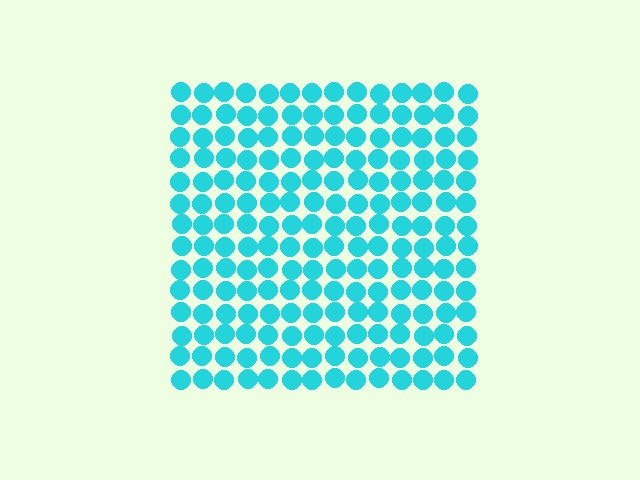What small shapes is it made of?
It is made of small circles.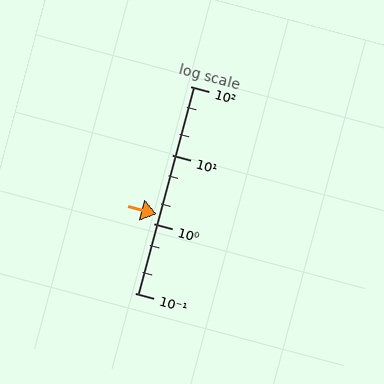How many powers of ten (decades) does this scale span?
The scale spans 3 decades, from 0.1 to 100.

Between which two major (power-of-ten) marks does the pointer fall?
The pointer is between 1 and 10.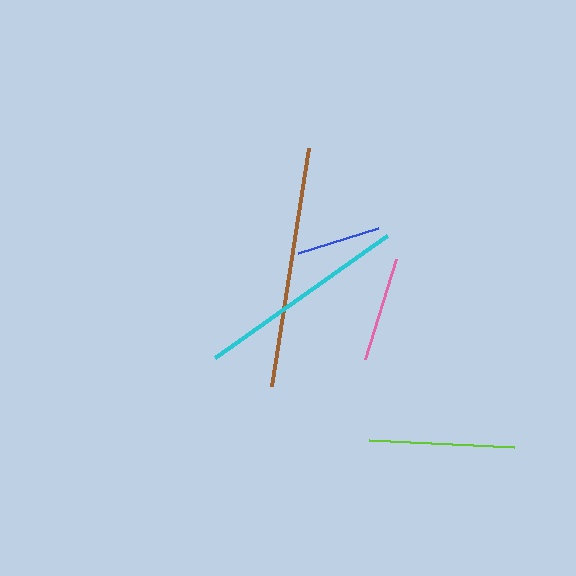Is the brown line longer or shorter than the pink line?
The brown line is longer than the pink line.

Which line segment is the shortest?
The blue line is the shortest at approximately 83 pixels.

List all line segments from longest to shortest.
From longest to shortest: brown, cyan, lime, pink, blue.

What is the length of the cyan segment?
The cyan segment is approximately 212 pixels long.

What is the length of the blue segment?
The blue segment is approximately 83 pixels long.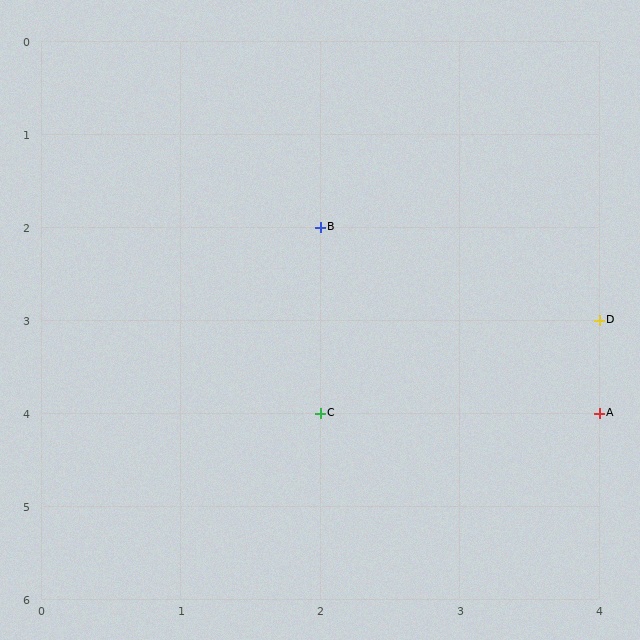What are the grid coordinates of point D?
Point D is at grid coordinates (4, 3).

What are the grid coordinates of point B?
Point B is at grid coordinates (2, 2).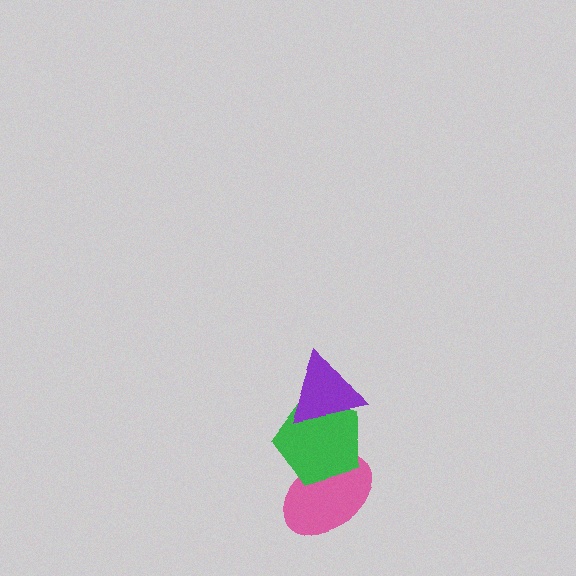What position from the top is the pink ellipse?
The pink ellipse is 3rd from the top.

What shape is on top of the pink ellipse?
The green pentagon is on top of the pink ellipse.